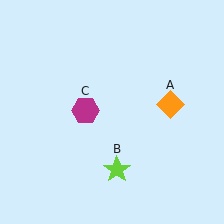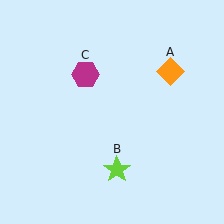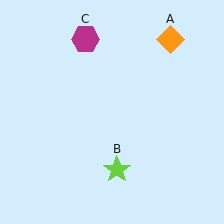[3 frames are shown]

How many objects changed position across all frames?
2 objects changed position: orange diamond (object A), magenta hexagon (object C).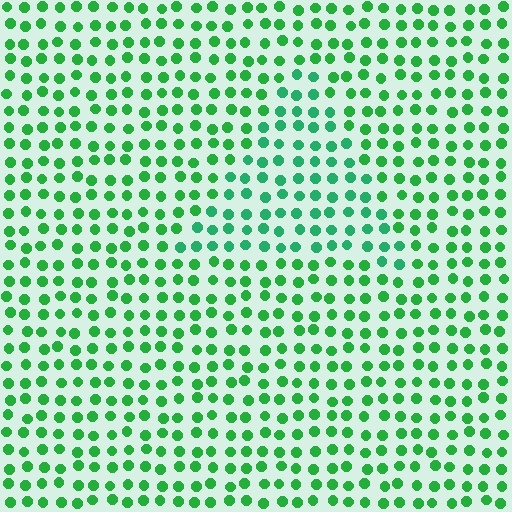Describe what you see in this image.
The image is filled with small green elements in a uniform arrangement. A triangle-shaped region is visible where the elements are tinted to a slightly different hue, forming a subtle color boundary.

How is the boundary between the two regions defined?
The boundary is defined purely by a slight shift in hue (about 21 degrees). Spacing, size, and orientation are identical on both sides.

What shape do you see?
I see a triangle.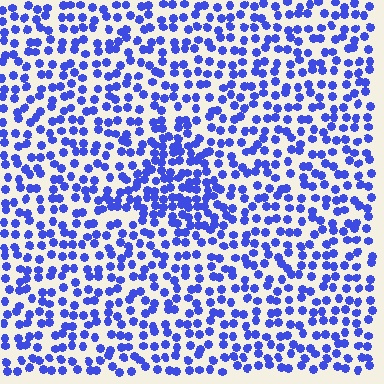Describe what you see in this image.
The image contains small blue elements arranged at two different densities. A triangle-shaped region is visible where the elements are more densely packed than the surrounding area.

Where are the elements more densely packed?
The elements are more densely packed inside the triangle boundary.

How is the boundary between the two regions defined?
The boundary is defined by a change in element density (approximately 1.7x ratio). All elements are the same color, size, and shape.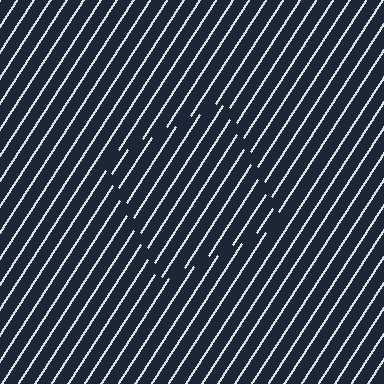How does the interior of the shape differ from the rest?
The interior of the shape contains the same grating, shifted by half a period — the contour is defined by the phase discontinuity where line-ends from the inner and outer gratings abut.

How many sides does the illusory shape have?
4 sides — the line-ends trace a square.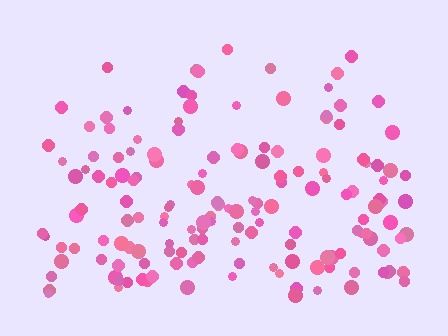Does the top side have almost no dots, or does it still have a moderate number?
Still a moderate number, just noticeably fewer than the bottom.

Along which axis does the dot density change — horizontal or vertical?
Vertical.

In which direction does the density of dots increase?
From top to bottom, with the bottom side densest.